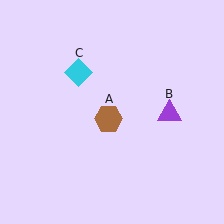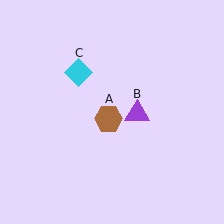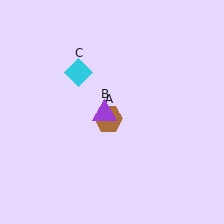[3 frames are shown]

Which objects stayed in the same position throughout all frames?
Brown hexagon (object A) and cyan diamond (object C) remained stationary.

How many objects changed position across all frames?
1 object changed position: purple triangle (object B).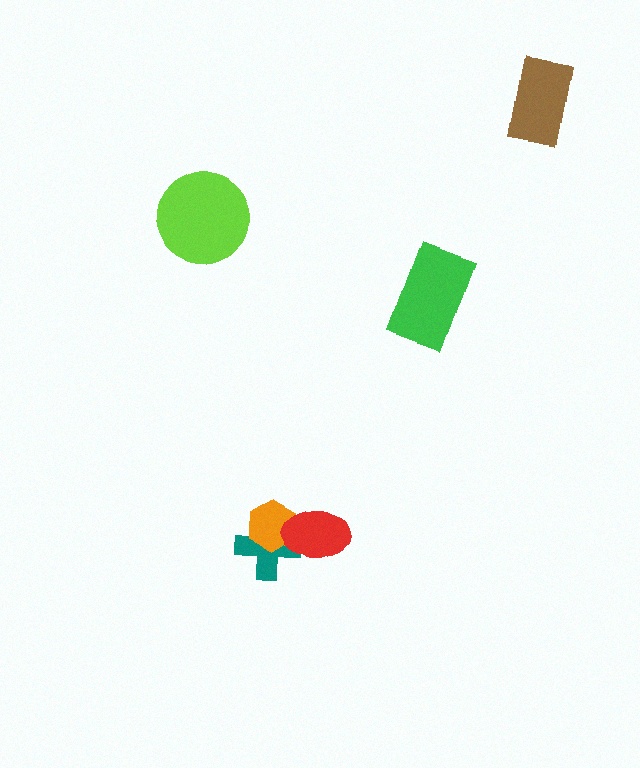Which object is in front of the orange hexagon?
The red ellipse is in front of the orange hexagon.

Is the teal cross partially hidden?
Yes, it is partially covered by another shape.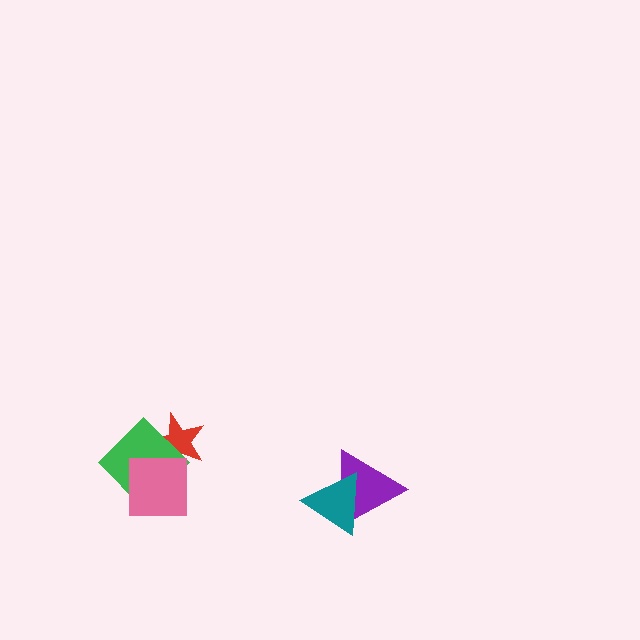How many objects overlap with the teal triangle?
1 object overlaps with the teal triangle.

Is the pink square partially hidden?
No, no other shape covers it.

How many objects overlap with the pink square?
2 objects overlap with the pink square.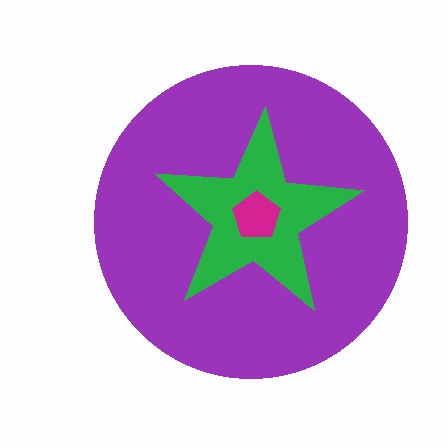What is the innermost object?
The magenta pentagon.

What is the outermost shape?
The purple circle.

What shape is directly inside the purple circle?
The green star.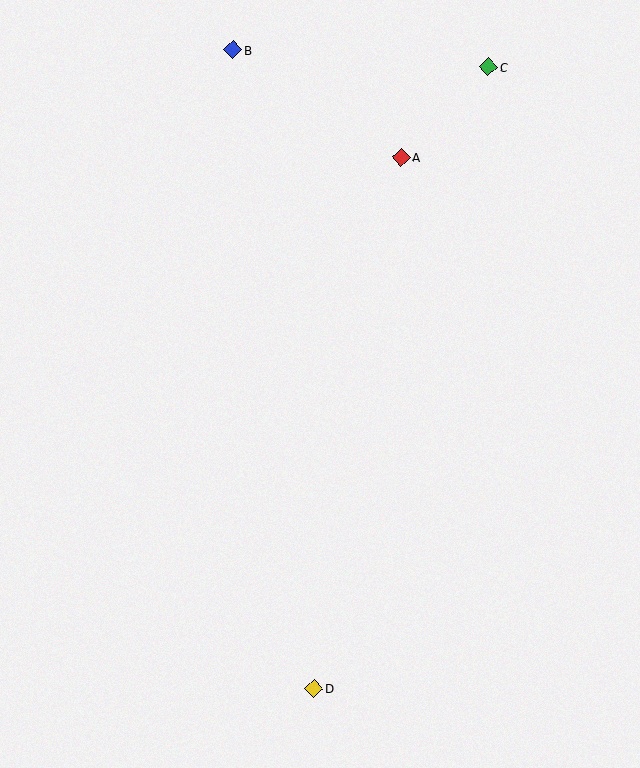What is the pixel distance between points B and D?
The distance between B and D is 644 pixels.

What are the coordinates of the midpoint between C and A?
The midpoint between C and A is at (445, 112).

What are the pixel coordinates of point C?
Point C is at (489, 67).